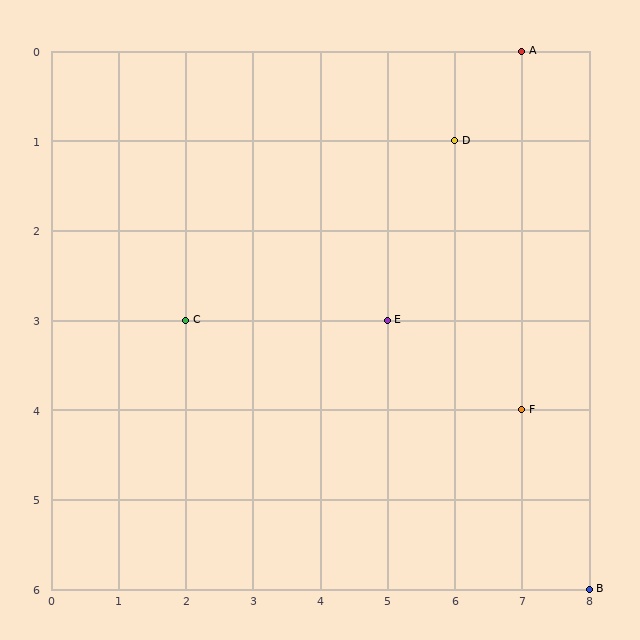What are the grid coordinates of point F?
Point F is at grid coordinates (7, 4).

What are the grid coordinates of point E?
Point E is at grid coordinates (5, 3).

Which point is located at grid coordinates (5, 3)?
Point E is at (5, 3).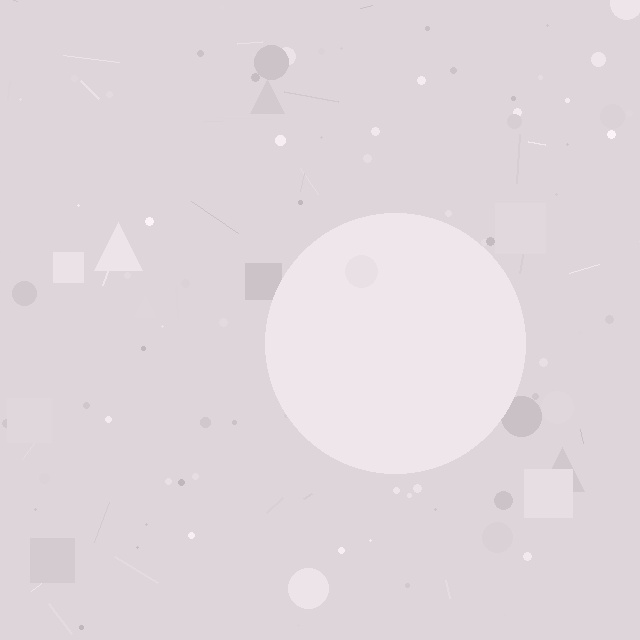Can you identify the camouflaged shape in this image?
The camouflaged shape is a circle.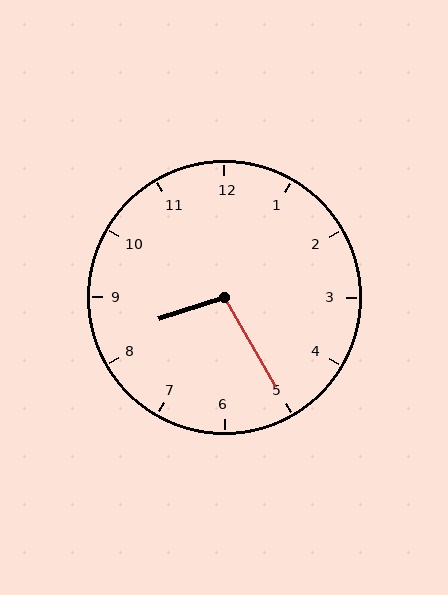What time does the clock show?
8:25.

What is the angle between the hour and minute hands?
Approximately 102 degrees.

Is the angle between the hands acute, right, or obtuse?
It is obtuse.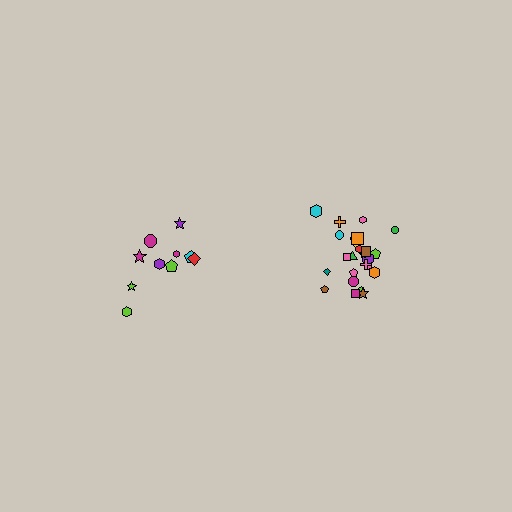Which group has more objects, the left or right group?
The right group.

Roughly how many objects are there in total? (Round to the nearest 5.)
Roughly 35 objects in total.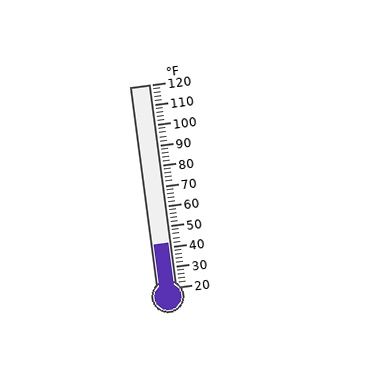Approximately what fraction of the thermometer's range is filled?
The thermometer is filled to approximately 20% of its range.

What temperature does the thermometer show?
The thermometer shows approximately 42°F.